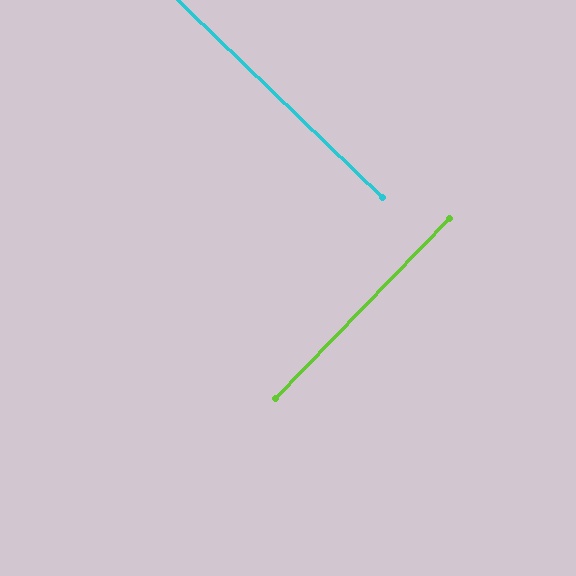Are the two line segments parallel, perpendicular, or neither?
Perpendicular — they meet at approximately 90°.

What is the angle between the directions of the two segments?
Approximately 90 degrees.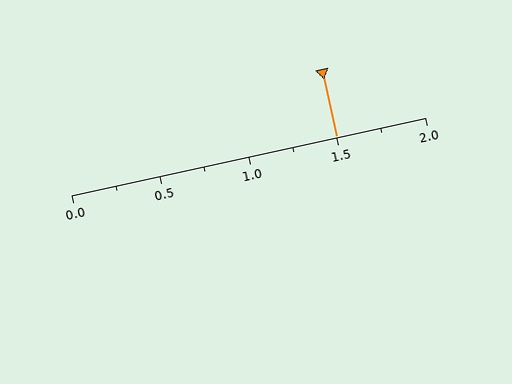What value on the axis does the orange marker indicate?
The marker indicates approximately 1.5.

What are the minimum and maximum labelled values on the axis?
The axis runs from 0.0 to 2.0.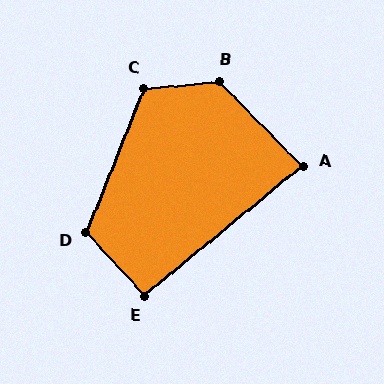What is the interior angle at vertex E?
Approximately 94 degrees (approximately right).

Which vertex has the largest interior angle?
B, at approximately 129 degrees.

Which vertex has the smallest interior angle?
A, at approximately 85 degrees.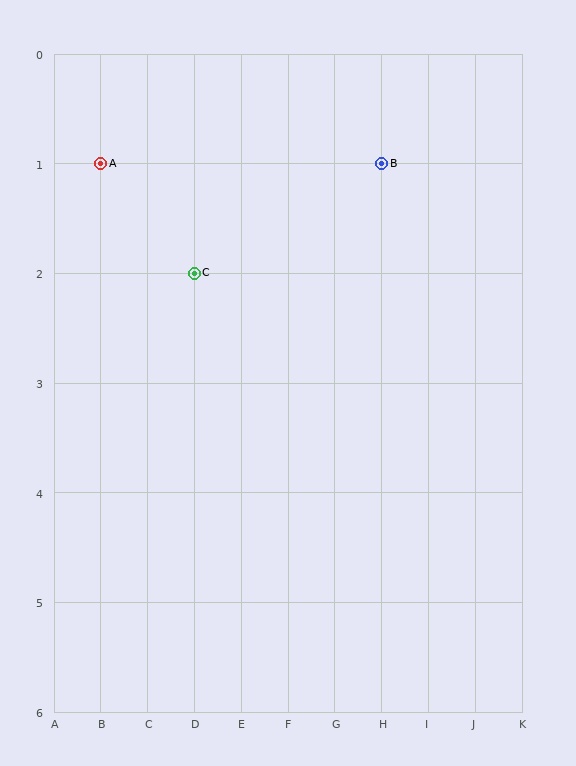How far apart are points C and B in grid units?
Points C and B are 4 columns and 1 row apart (about 4.1 grid units diagonally).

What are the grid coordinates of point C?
Point C is at grid coordinates (D, 2).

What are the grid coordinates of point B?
Point B is at grid coordinates (H, 1).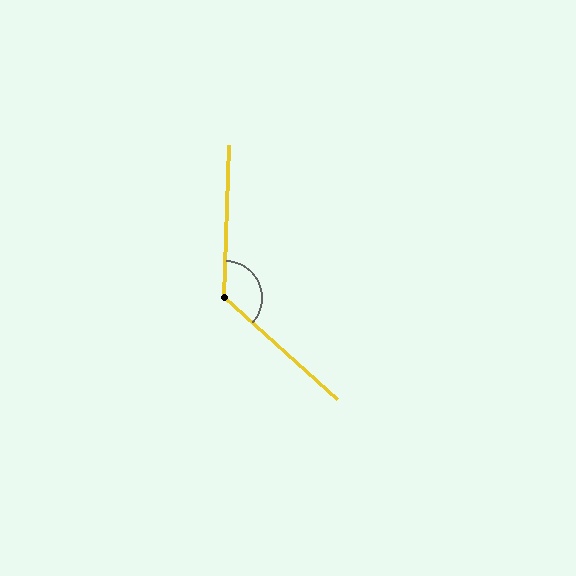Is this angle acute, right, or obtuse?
It is obtuse.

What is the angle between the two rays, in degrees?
Approximately 130 degrees.